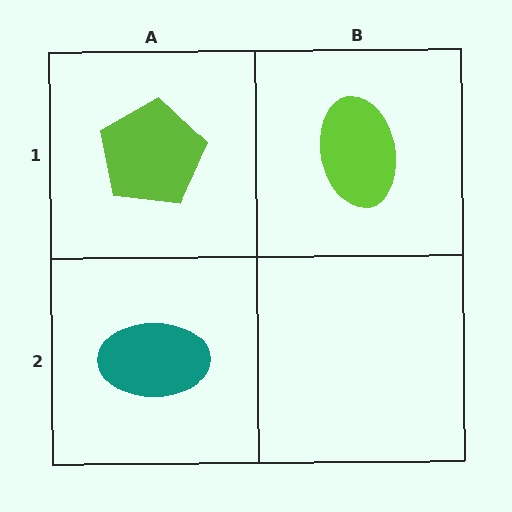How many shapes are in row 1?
2 shapes.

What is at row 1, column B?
A lime ellipse.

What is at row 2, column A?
A teal ellipse.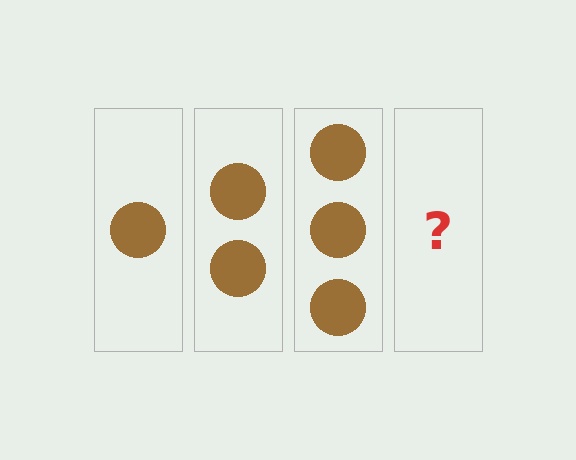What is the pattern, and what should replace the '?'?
The pattern is that each step adds one more circle. The '?' should be 4 circles.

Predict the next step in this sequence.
The next step is 4 circles.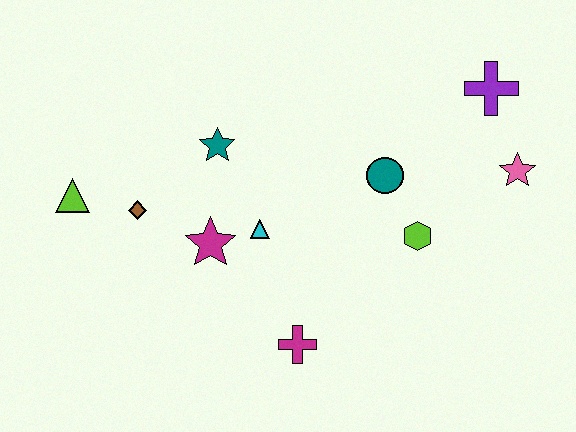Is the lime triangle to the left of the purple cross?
Yes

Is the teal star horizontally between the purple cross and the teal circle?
No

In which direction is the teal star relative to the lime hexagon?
The teal star is to the left of the lime hexagon.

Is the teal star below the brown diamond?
No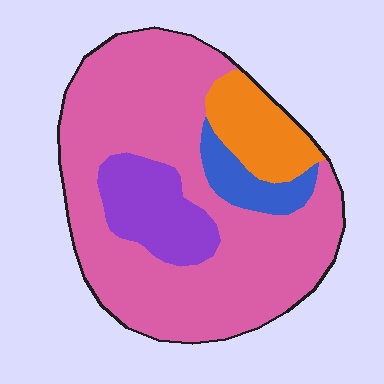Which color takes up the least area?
Blue, at roughly 5%.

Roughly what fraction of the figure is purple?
Purple covers roughly 15% of the figure.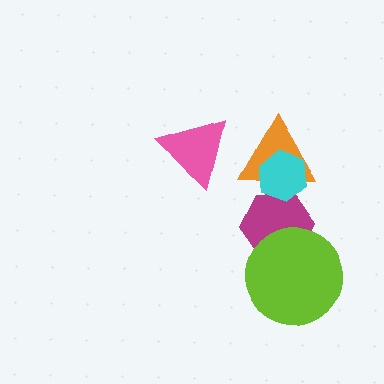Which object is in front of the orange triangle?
The cyan hexagon is in front of the orange triangle.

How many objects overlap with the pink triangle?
0 objects overlap with the pink triangle.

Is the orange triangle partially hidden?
Yes, it is partially covered by another shape.